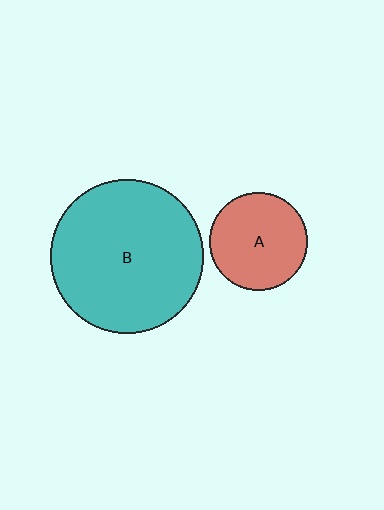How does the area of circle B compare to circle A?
Approximately 2.4 times.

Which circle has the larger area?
Circle B (teal).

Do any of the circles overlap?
No, none of the circles overlap.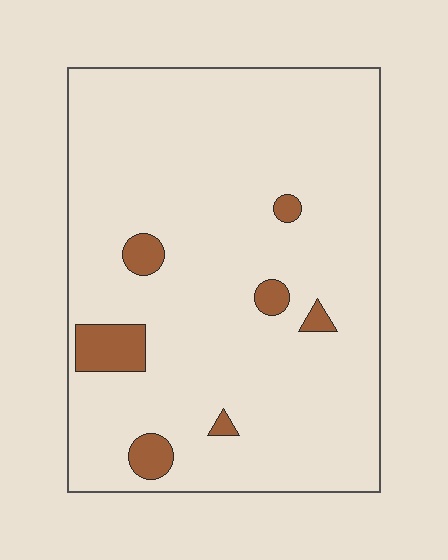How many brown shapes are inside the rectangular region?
7.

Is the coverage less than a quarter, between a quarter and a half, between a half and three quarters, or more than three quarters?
Less than a quarter.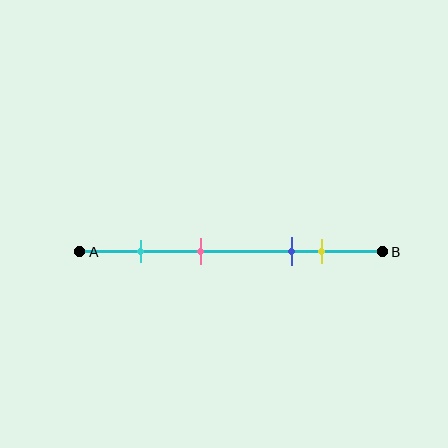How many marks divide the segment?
There are 4 marks dividing the segment.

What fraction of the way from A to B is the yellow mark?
The yellow mark is approximately 80% (0.8) of the way from A to B.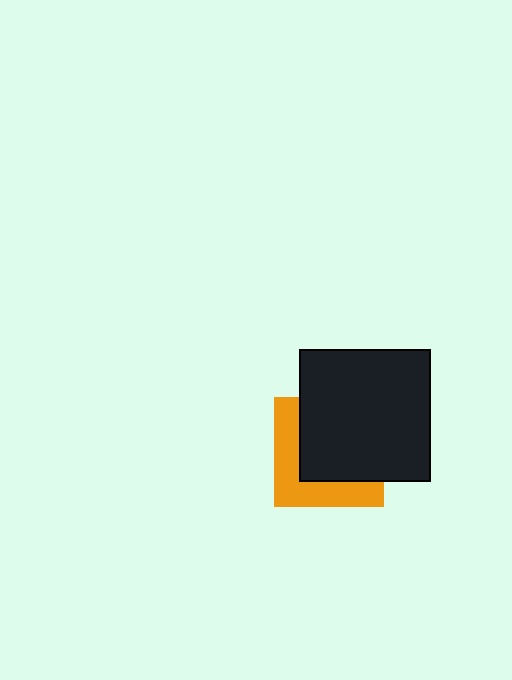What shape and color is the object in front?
The object in front is a black square.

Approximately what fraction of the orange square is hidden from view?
Roughly 58% of the orange square is hidden behind the black square.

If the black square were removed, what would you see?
You would see the complete orange square.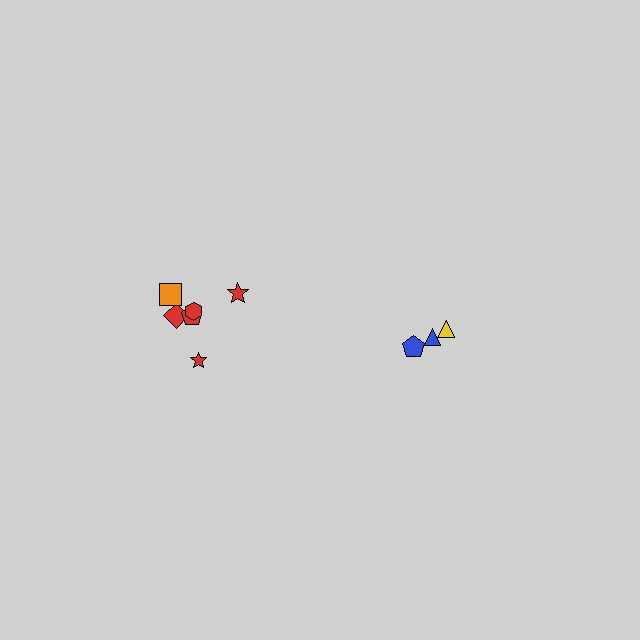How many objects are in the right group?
There are 3 objects.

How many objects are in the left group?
There are 6 objects.